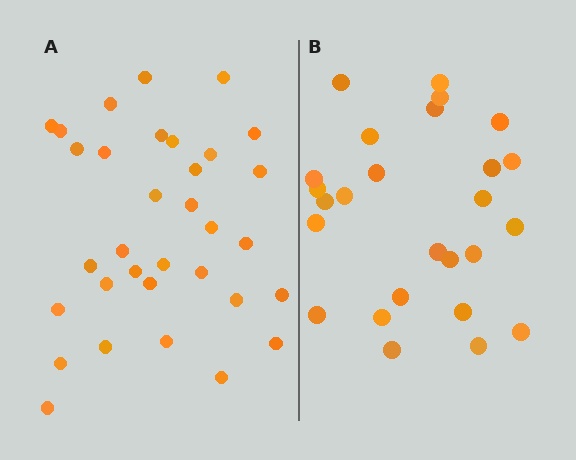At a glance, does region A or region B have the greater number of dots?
Region A (the left region) has more dots.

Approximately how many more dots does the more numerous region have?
Region A has roughly 8 or so more dots than region B.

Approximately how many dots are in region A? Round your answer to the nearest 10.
About 30 dots. (The exact count is 33, which rounds to 30.)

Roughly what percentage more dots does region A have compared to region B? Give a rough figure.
About 25% more.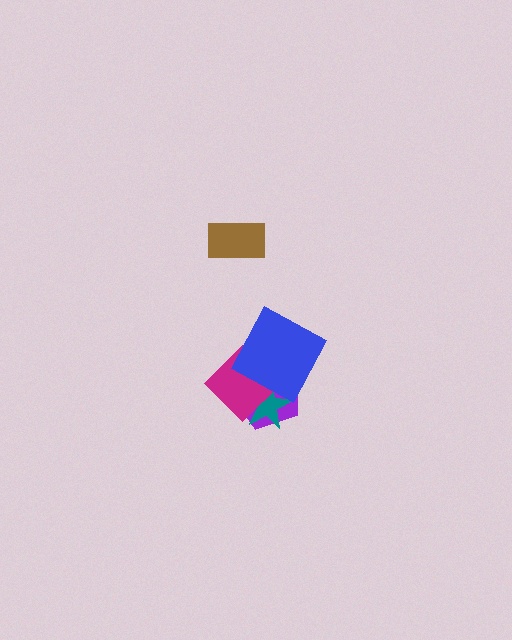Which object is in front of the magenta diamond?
The blue diamond is in front of the magenta diamond.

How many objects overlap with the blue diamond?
3 objects overlap with the blue diamond.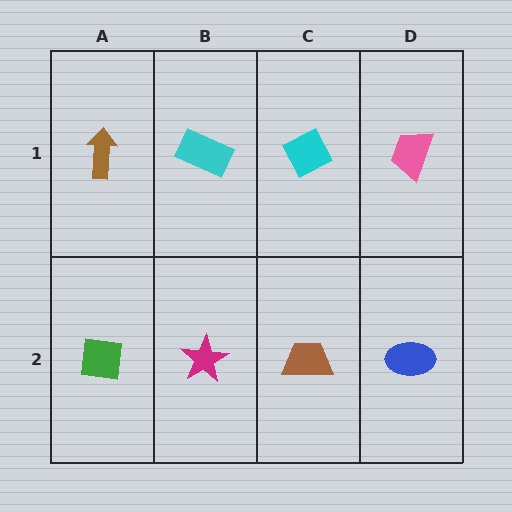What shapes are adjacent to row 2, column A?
A brown arrow (row 1, column A), a magenta star (row 2, column B).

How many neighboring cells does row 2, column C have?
3.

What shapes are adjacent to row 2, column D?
A pink trapezoid (row 1, column D), a brown trapezoid (row 2, column C).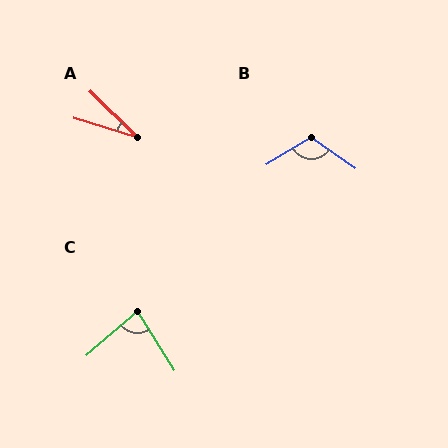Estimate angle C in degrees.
Approximately 81 degrees.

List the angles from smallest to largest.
A (27°), C (81°), B (114°).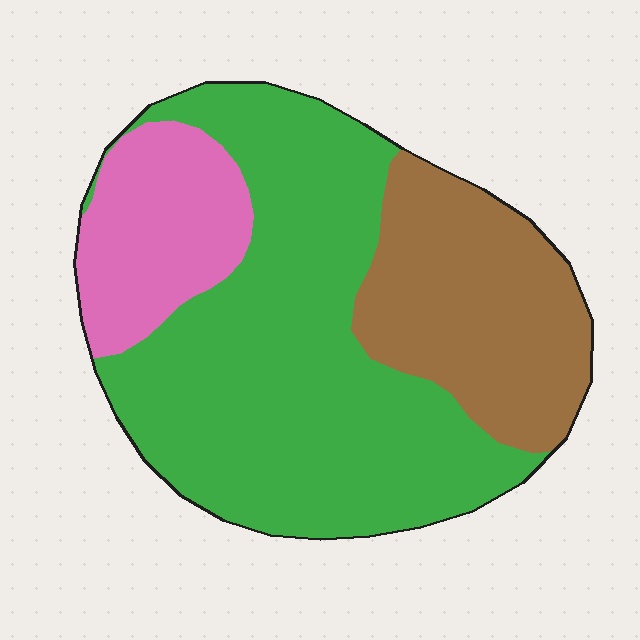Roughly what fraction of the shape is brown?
Brown covers 26% of the shape.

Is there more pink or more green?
Green.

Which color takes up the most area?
Green, at roughly 55%.